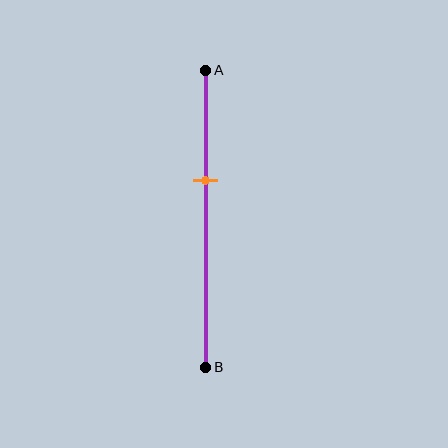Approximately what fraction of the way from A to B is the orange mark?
The orange mark is approximately 35% of the way from A to B.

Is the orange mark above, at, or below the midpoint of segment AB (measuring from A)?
The orange mark is above the midpoint of segment AB.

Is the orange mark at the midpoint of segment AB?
No, the mark is at about 35% from A, not at the 50% midpoint.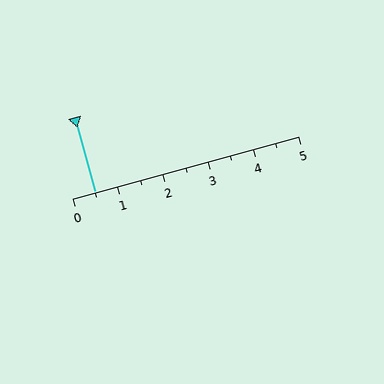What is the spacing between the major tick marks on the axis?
The major ticks are spaced 1 apart.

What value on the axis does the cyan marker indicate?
The marker indicates approximately 0.5.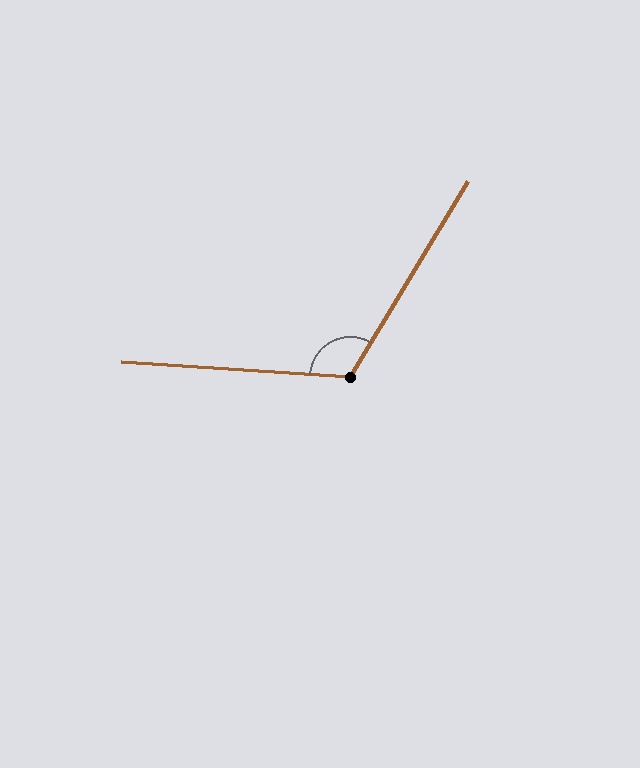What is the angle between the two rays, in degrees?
Approximately 117 degrees.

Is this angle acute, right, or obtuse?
It is obtuse.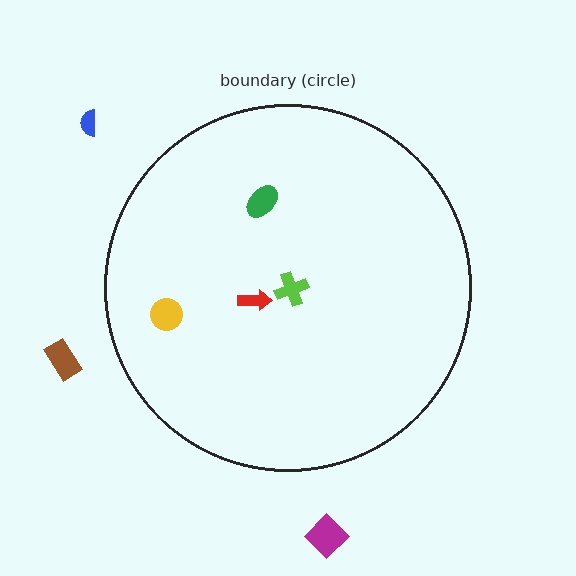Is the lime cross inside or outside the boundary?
Inside.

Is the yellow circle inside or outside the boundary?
Inside.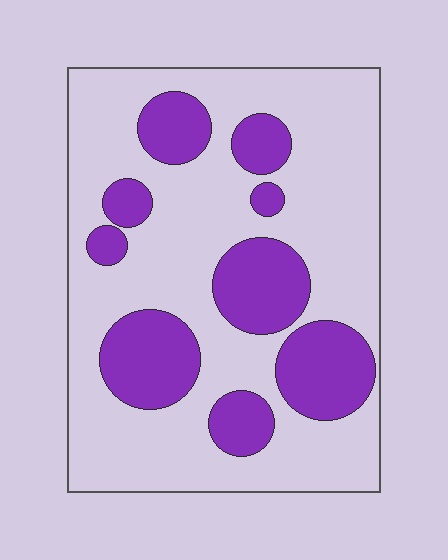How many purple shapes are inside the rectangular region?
9.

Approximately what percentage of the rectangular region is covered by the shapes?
Approximately 30%.